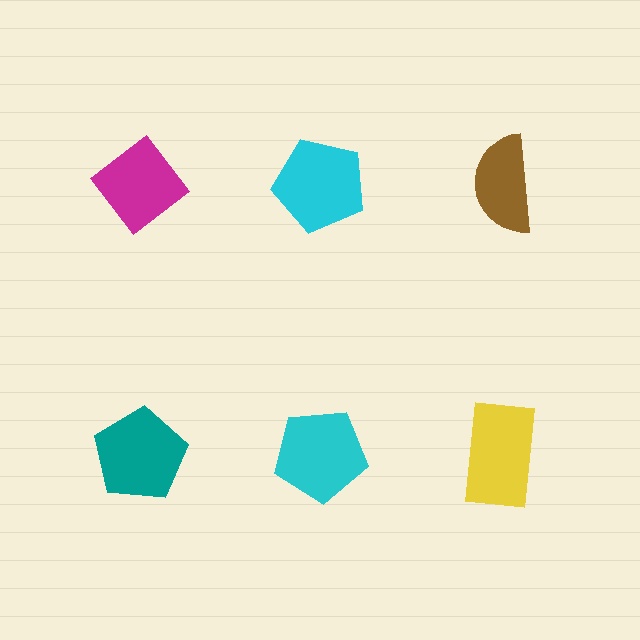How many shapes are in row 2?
3 shapes.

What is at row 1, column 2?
A cyan pentagon.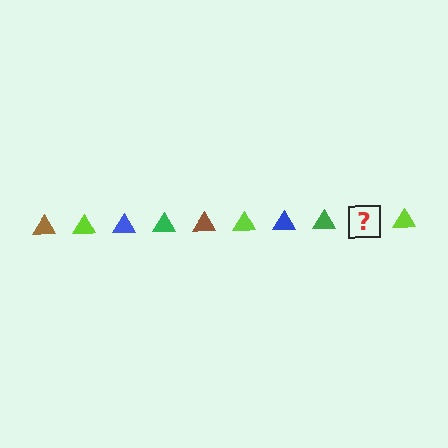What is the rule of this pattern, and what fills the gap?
The rule is that the pattern cycles through brown, lime, blue, green triangles. The gap should be filled with a brown triangle.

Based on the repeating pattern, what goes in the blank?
The blank should be a brown triangle.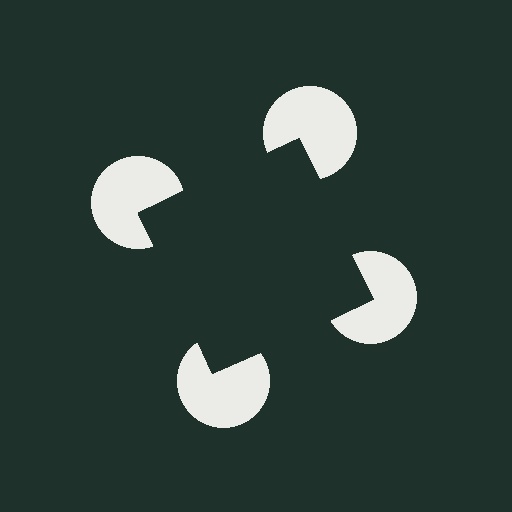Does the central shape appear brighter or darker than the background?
It typically appears slightly darker than the background, even though no actual brightness change is drawn.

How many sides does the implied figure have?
4 sides.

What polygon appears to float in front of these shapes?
An illusory square — its edges are inferred from the aligned wedge cuts in the pac-man discs, not physically drawn.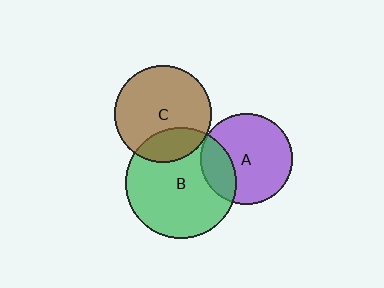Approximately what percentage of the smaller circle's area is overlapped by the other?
Approximately 25%.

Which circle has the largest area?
Circle B (green).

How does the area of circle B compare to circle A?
Approximately 1.5 times.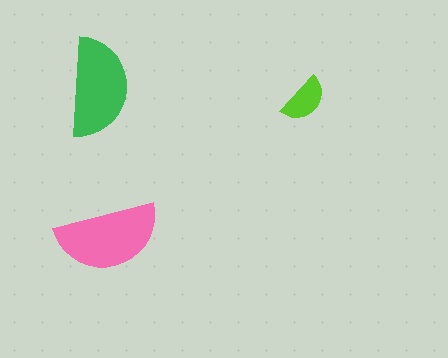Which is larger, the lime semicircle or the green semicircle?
The green one.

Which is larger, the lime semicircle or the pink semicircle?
The pink one.